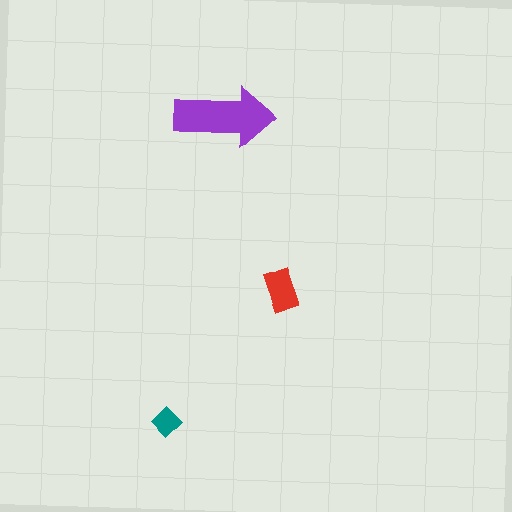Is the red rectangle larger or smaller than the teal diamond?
Larger.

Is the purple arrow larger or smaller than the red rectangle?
Larger.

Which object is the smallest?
The teal diamond.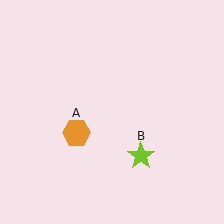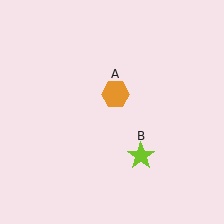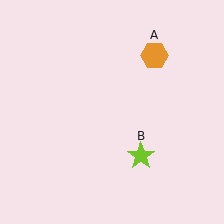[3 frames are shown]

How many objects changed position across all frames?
1 object changed position: orange hexagon (object A).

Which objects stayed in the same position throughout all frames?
Lime star (object B) remained stationary.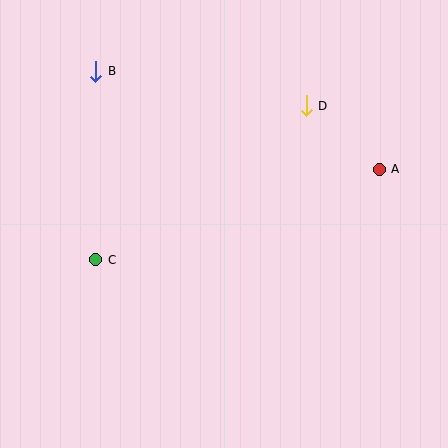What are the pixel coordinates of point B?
Point B is at (96, 71).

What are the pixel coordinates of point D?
Point D is at (306, 106).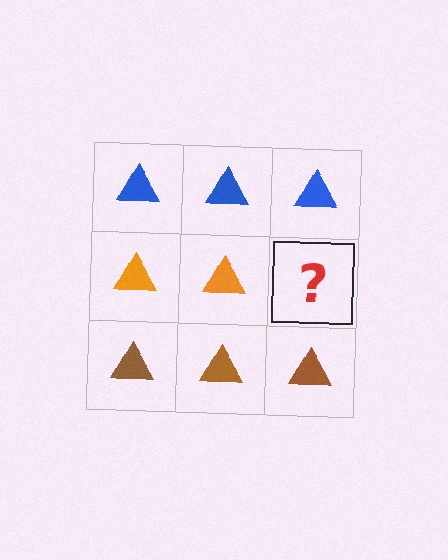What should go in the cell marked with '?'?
The missing cell should contain an orange triangle.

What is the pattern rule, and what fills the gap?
The rule is that each row has a consistent color. The gap should be filled with an orange triangle.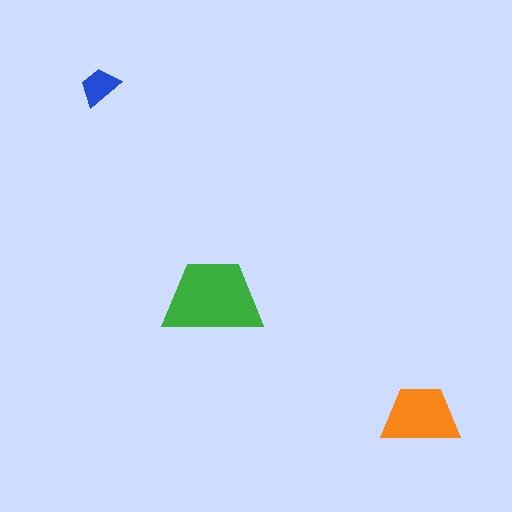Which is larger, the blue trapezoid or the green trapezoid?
The green one.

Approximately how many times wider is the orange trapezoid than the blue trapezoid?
About 2 times wider.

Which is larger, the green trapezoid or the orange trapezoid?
The green one.